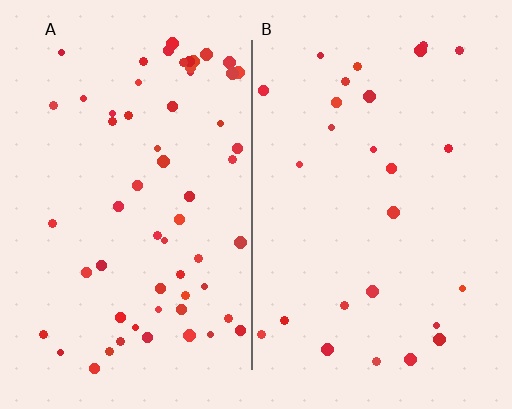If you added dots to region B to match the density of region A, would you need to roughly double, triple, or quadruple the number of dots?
Approximately double.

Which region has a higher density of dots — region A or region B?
A (the left).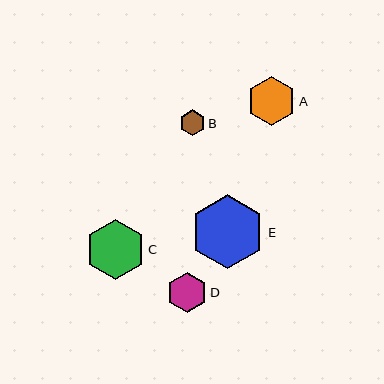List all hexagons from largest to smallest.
From largest to smallest: E, C, A, D, B.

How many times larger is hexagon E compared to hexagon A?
Hexagon E is approximately 1.5 times the size of hexagon A.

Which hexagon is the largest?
Hexagon E is the largest with a size of approximately 74 pixels.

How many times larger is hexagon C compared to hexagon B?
Hexagon C is approximately 2.4 times the size of hexagon B.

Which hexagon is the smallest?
Hexagon B is the smallest with a size of approximately 25 pixels.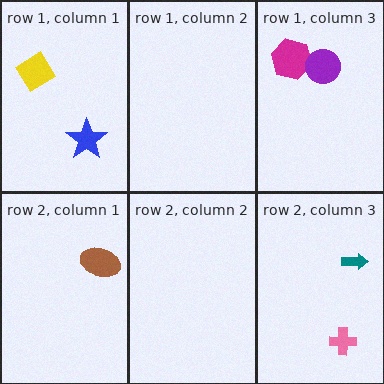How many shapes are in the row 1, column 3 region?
2.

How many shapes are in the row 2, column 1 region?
1.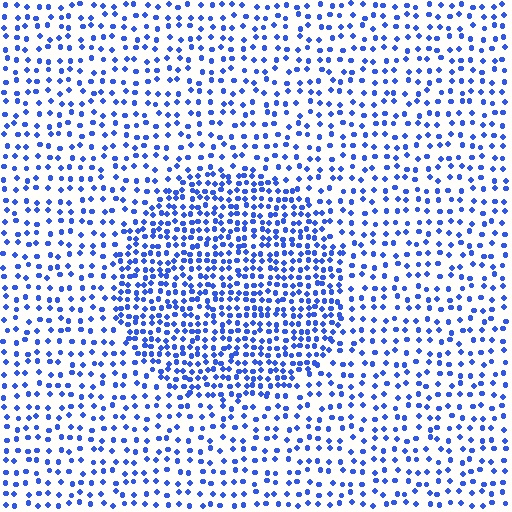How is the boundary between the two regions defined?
The boundary is defined by a change in element density (approximately 1.9x ratio). All elements are the same color, size, and shape.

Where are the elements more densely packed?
The elements are more densely packed inside the circle boundary.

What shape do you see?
I see a circle.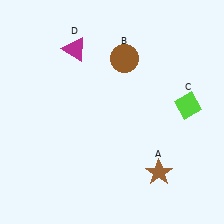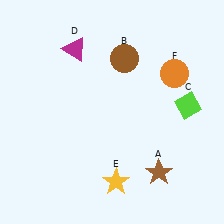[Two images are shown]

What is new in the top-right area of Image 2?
An orange circle (F) was added in the top-right area of Image 2.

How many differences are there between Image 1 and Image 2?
There are 2 differences between the two images.